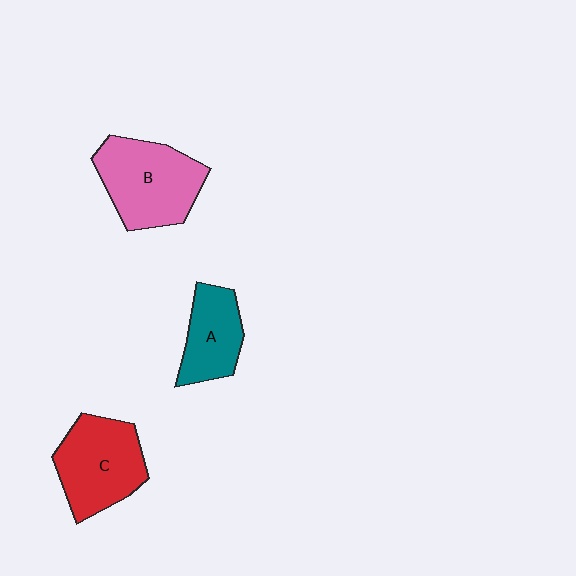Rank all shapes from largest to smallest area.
From largest to smallest: B (pink), C (red), A (teal).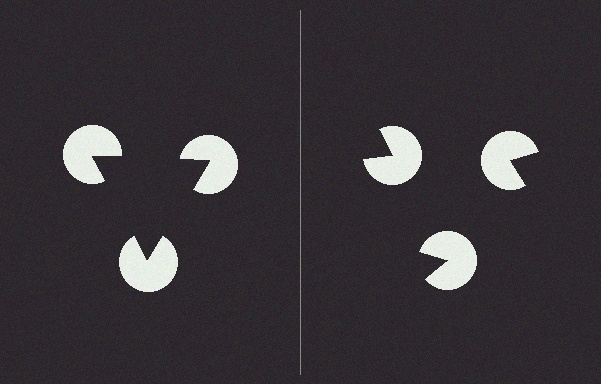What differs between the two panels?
The pac-man discs are positioned identically on both sides; only the wedge orientations differ. On the left they align to a triangle; on the right they are misaligned.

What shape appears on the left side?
An illusory triangle.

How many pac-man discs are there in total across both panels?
6 — 3 on each side.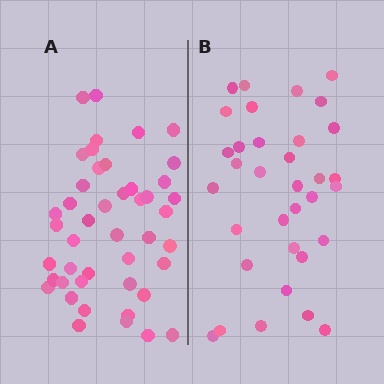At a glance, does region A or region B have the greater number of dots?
Region A (the left region) has more dots.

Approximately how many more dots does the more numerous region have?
Region A has roughly 12 or so more dots than region B.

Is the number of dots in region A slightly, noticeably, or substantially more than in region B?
Region A has noticeably more, but not dramatically so. The ratio is roughly 1.3 to 1.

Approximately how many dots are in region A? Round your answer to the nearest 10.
About 40 dots. (The exact count is 45, which rounds to 40.)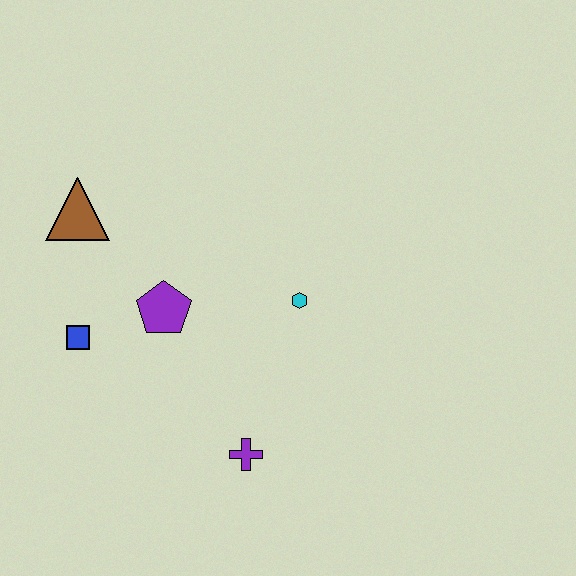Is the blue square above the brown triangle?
No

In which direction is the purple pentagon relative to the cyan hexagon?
The purple pentagon is to the left of the cyan hexagon.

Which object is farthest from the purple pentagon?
The purple cross is farthest from the purple pentagon.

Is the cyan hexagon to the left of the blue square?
No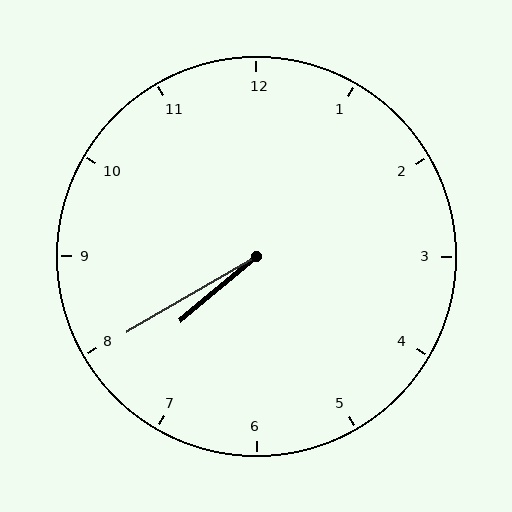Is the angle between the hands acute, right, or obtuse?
It is acute.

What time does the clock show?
7:40.